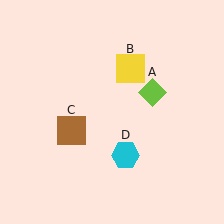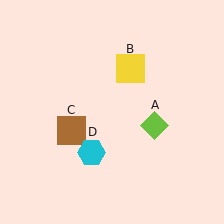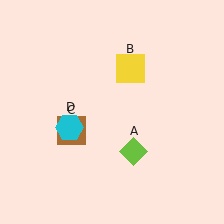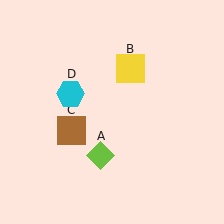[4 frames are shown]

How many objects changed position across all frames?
2 objects changed position: lime diamond (object A), cyan hexagon (object D).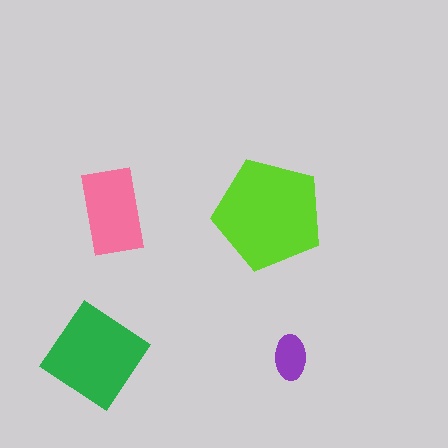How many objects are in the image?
There are 4 objects in the image.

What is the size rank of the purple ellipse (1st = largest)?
4th.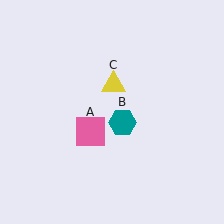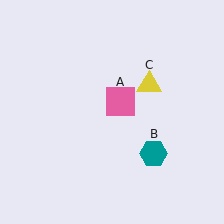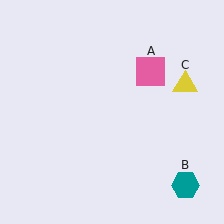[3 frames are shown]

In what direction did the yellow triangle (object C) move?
The yellow triangle (object C) moved right.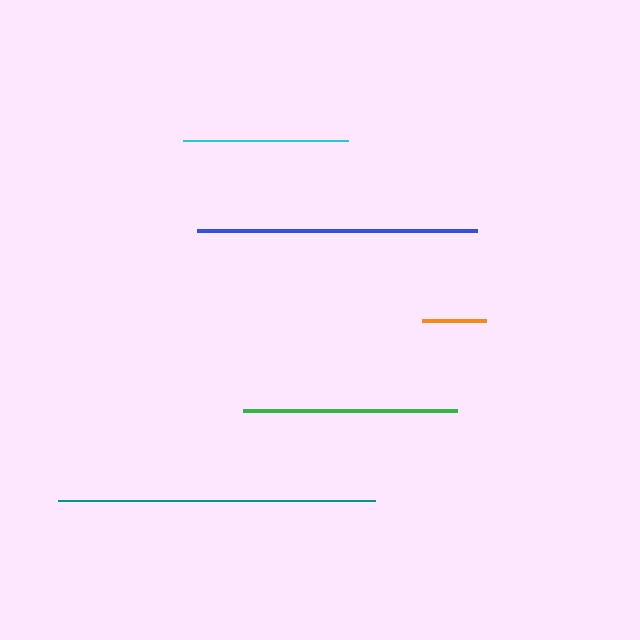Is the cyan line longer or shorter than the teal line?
The teal line is longer than the cyan line.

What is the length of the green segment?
The green segment is approximately 214 pixels long.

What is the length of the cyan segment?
The cyan segment is approximately 165 pixels long.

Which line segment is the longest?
The teal line is the longest at approximately 317 pixels.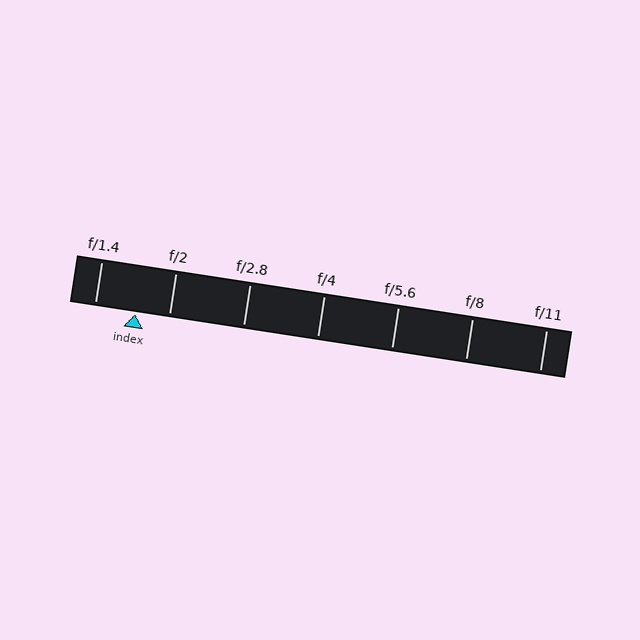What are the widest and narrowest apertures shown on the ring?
The widest aperture shown is f/1.4 and the narrowest is f/11.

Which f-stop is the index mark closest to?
The index mark is closest to f/2.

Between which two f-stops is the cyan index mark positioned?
The index mark is between f/1.4 and f/2.